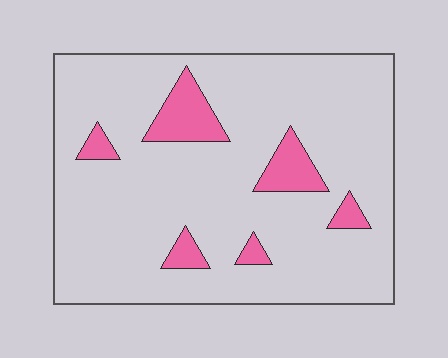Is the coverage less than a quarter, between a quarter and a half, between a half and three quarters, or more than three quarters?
Less than a quarter.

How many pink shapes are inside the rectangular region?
6.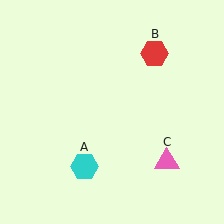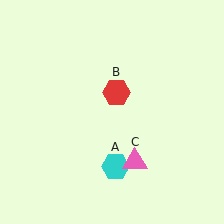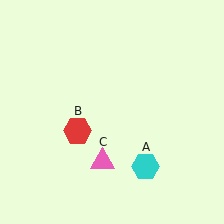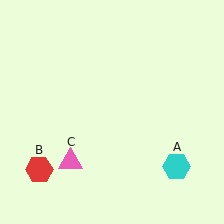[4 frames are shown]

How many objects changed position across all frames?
3 objects changed position: cyan hexagon (object A), red hexagon (object B), pink triangle (object C).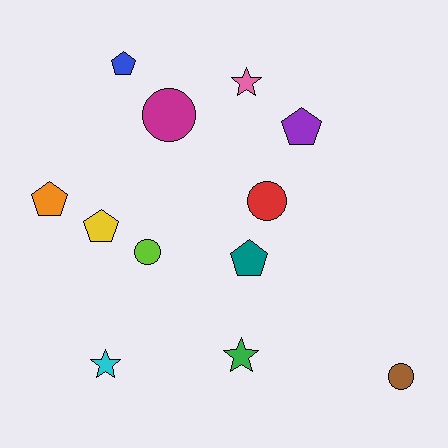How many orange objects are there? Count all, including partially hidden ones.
There is 1 orange object.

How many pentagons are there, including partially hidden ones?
There are 5 pentagons.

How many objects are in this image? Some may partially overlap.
There are 12 objects.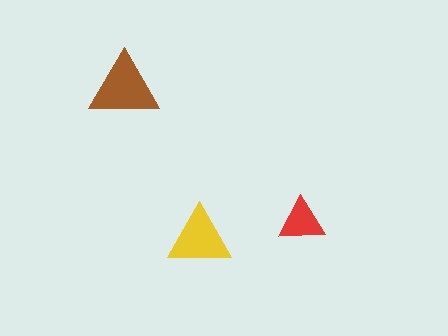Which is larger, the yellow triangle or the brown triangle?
The brown one.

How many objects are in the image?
There are 3 objects in the image.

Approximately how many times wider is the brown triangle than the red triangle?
About 1.5 times wider.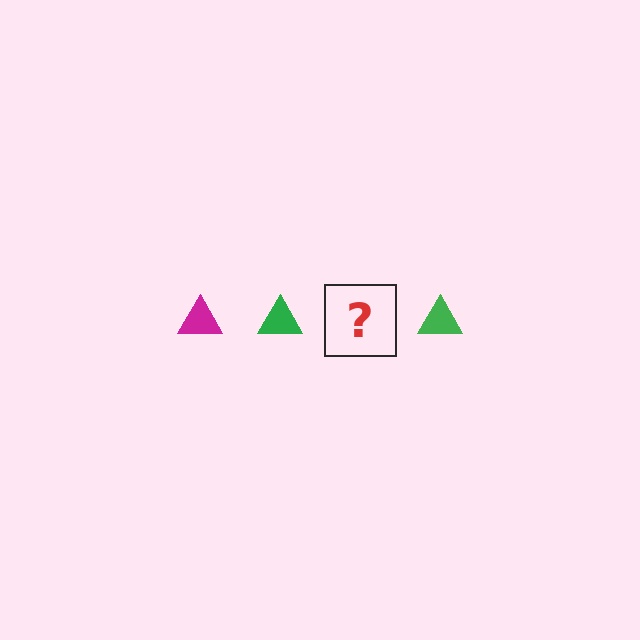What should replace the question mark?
The question mark should be replaced with a magenta triangle.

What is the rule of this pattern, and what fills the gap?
The rule is that the pattern cycles through magenta, green triangles. The gap should be filled with a magenta triangle.